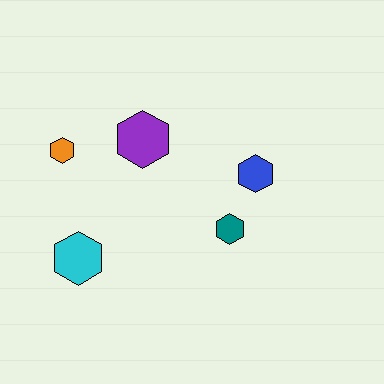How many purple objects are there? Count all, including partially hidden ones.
There is 1 purple object.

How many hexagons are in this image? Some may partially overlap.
There are 5 hexagons.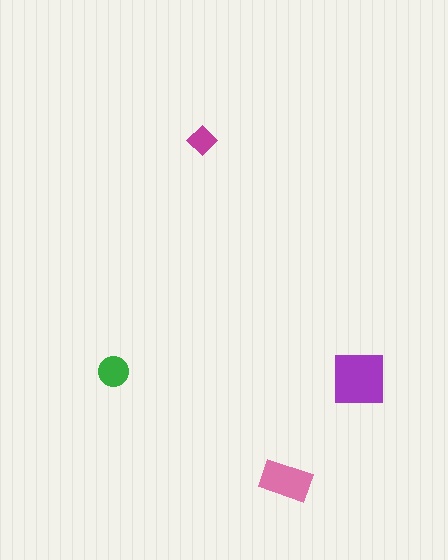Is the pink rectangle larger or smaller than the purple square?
Smaller.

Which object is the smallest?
The magenta diamond.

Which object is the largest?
The purple square.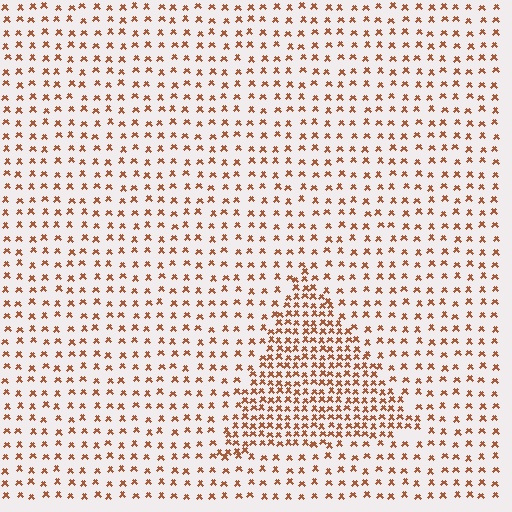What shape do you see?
I see a triangle.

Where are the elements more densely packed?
The elements are more densely packed inside the triangle boundary.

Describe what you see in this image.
The image contains small brown elements arranged at two different densities. A triangle-shaped region is visible where the elements are more densely packed than the surrounding area.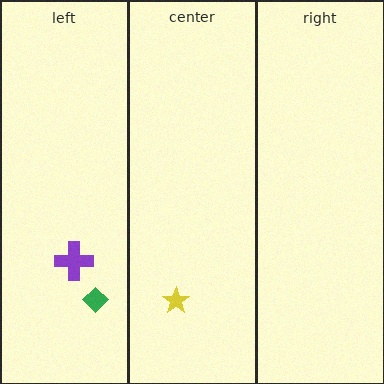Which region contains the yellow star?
The center region.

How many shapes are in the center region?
1.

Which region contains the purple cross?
The left region.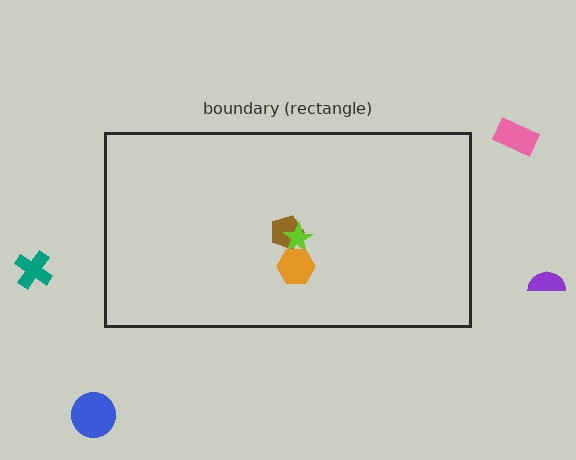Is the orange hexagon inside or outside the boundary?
Inside.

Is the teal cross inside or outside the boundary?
Outside.